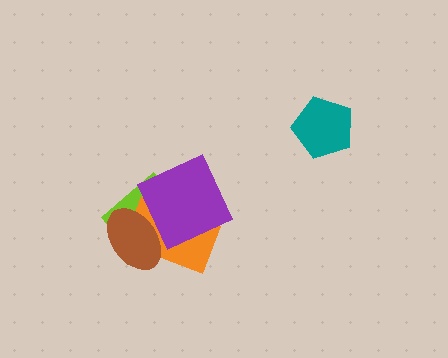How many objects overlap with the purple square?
3 objects overlap with the purple square.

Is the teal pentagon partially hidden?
No, no other shape covers it.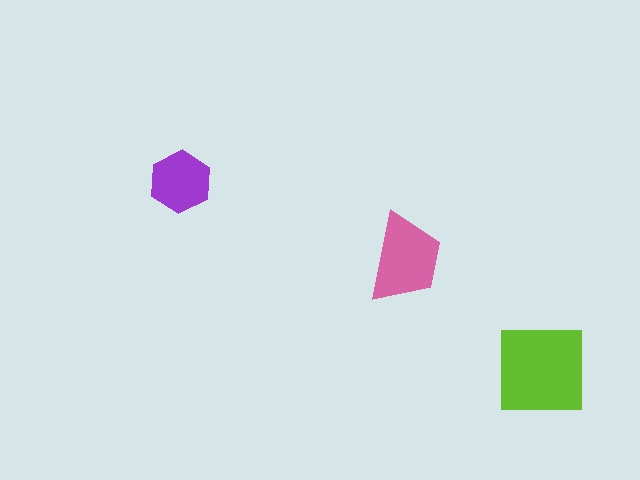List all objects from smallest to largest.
The purple hexagon, the pink trapezoid, the lime square.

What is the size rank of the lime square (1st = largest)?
1st.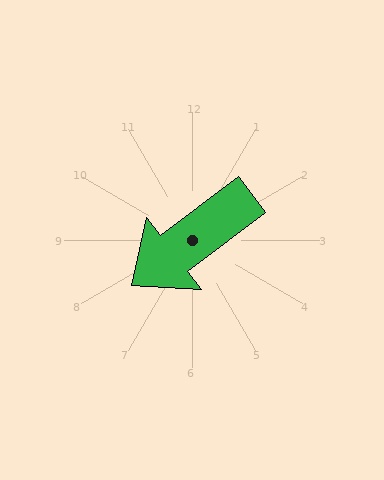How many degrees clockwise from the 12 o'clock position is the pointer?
Approximately 233 degrees.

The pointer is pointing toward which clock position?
Roughly 8 o'clock.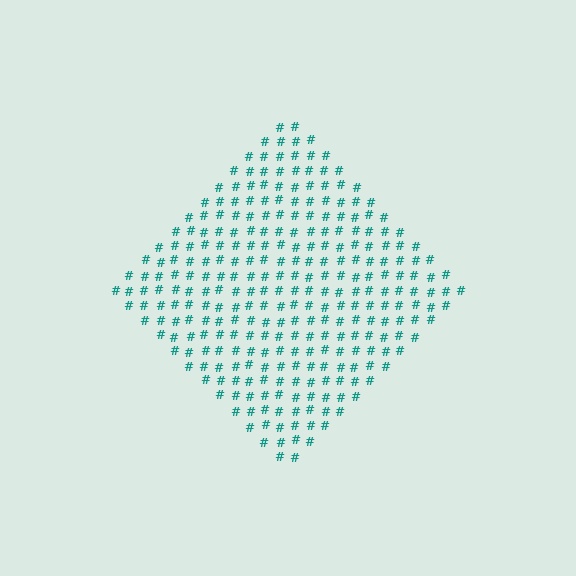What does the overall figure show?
The overall figure shows a diamond.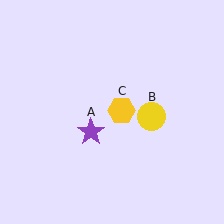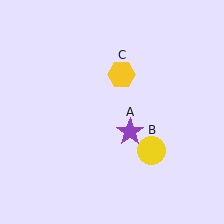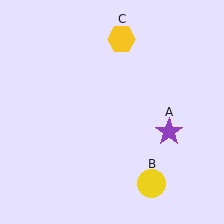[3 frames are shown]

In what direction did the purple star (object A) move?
The purple star (object A) moved right.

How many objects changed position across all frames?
3 objects changed position: purple star (object A), yellow circle (object B), yellow hexagon (object C).